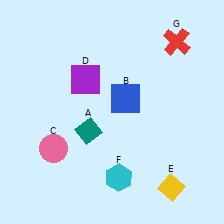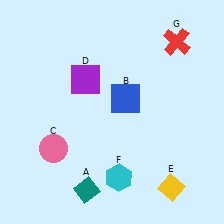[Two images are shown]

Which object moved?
The teal diamond (A) moved down.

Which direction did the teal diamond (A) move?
The teal diamond (A) moved down.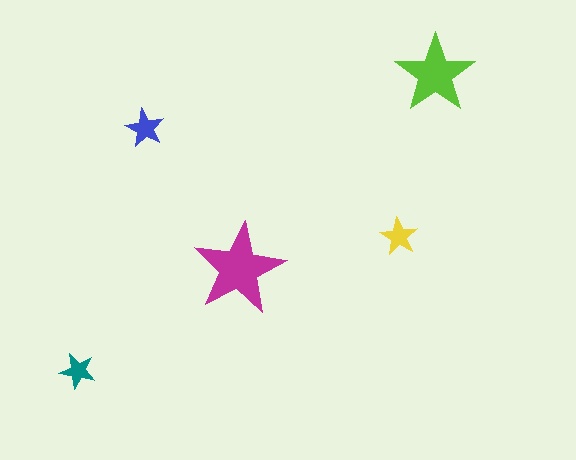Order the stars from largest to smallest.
the magenta one, the lime one, the blue one, the yellow one, the teal one.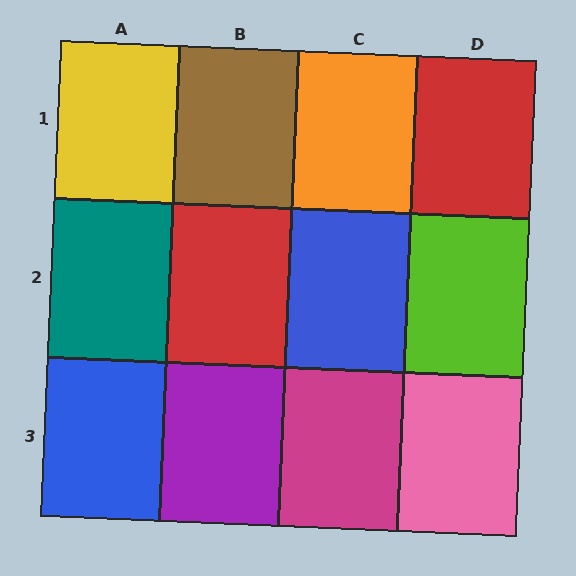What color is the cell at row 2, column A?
Teal.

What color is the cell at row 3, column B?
Purple.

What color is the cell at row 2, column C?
Blue.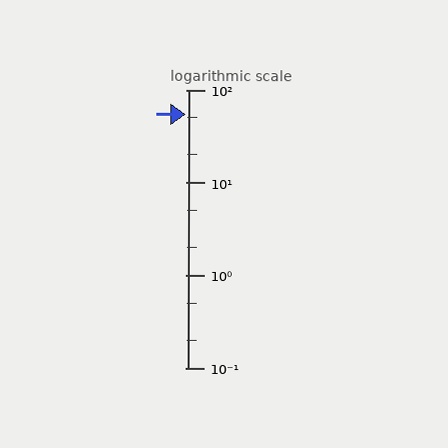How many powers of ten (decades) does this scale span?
The scale spans 3 decades, from 0.1 to 100.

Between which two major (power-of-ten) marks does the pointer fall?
The pointer is between 10 and 100.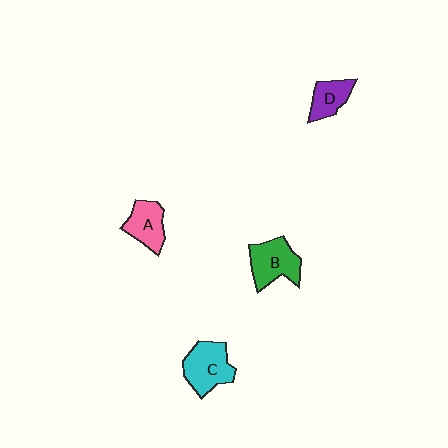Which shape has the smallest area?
Shape D (purple).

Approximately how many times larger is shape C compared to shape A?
Approximately 1.3 times.